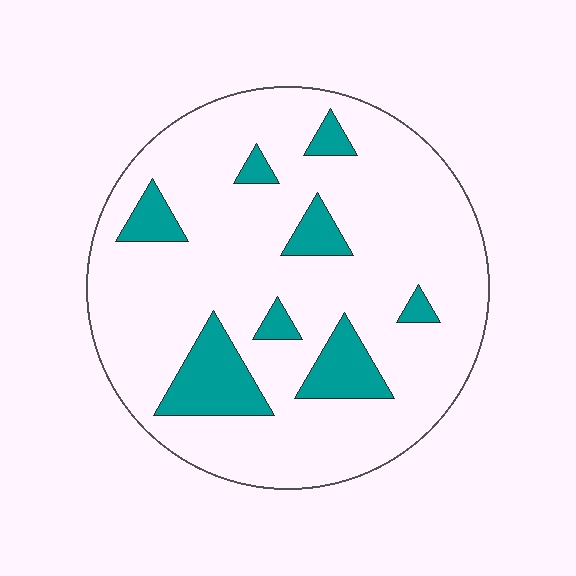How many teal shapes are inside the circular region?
8.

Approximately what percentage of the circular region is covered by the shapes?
Approximately 15%.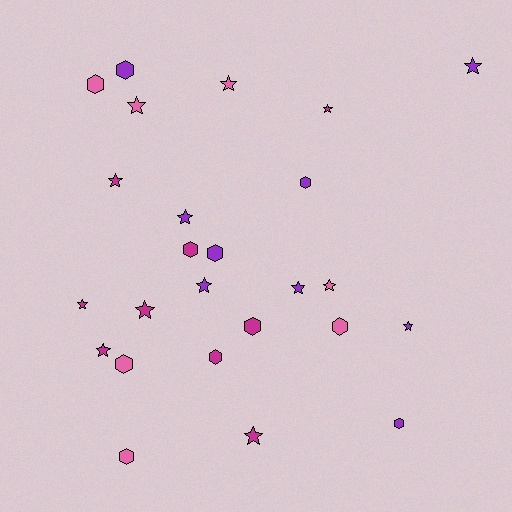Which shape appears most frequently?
Star, with 14 objects.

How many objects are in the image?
There are 25 objects.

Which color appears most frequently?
Purple, with 9 objects.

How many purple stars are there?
There are 5 purple stars.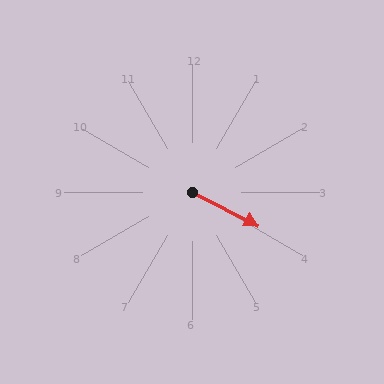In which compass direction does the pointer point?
Southeast.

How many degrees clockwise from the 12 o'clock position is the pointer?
Approximately 117 degrees.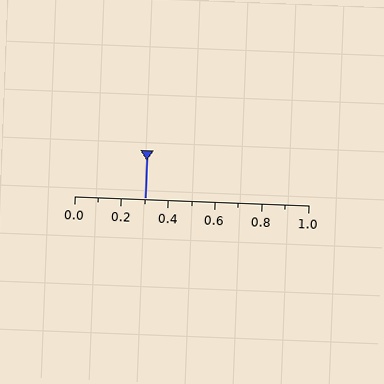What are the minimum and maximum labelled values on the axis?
The axis runs from 0.0 to 1.0.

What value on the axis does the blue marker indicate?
The marker indicates approximately 0.3.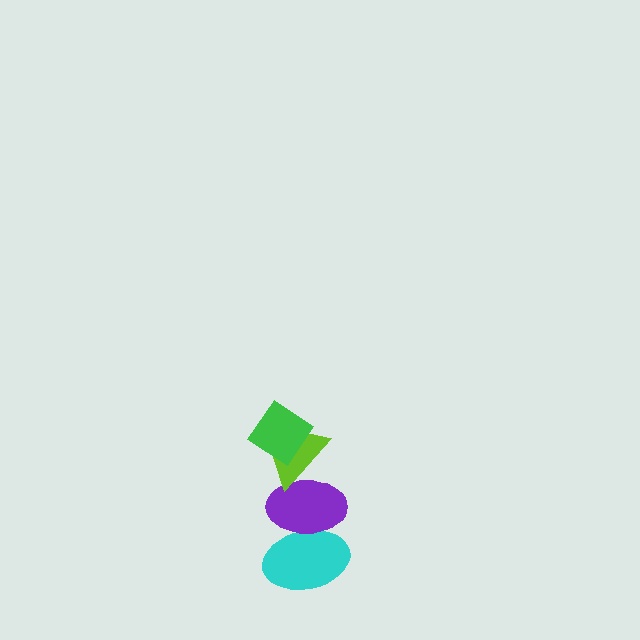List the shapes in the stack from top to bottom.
From top to bottom: the green diamond, the lime triangle, the purple ellipse, the cyan ellipse.